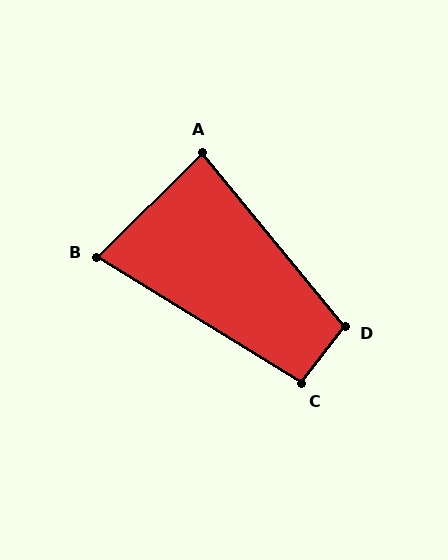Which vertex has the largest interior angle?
D, at approximately 104 degrees.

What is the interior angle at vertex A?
Approximately 85 degrees (acute).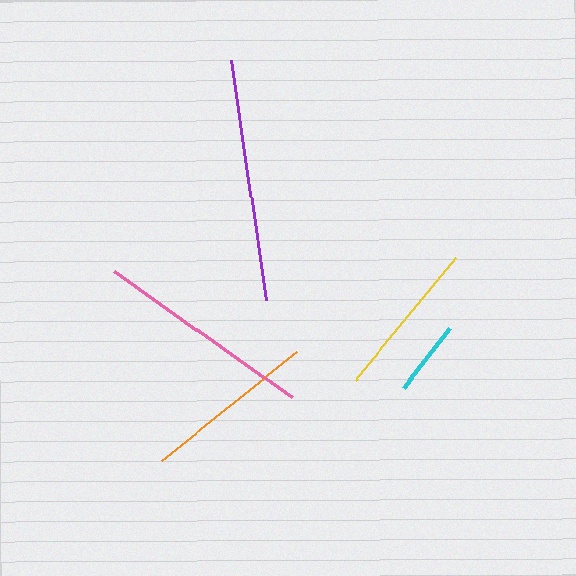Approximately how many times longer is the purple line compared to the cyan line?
The purple line is approximately 3.2 times the length of the cyan line.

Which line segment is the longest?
The purple line is the longest at approximately 242 pixels.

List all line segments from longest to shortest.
From longest to shortest: purple, pink, orange, yellow, cyan.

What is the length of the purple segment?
The purple segment is approximately 242 pixels long.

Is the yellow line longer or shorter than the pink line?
The pink line is longer than the yellow line.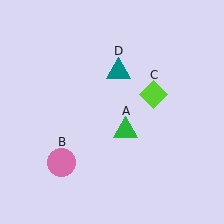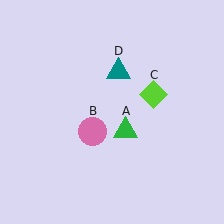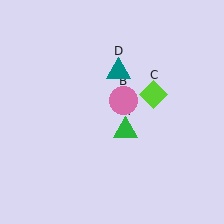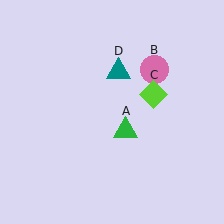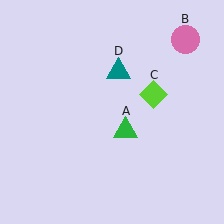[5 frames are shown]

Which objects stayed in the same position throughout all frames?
Green triangle (object A) and lime diamond (object C) and teal triangle (object D) remained stationary.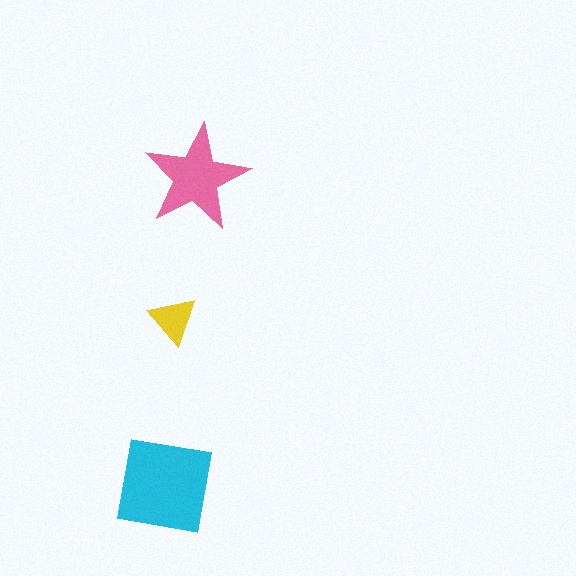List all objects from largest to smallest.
The cyan square, the pink star, the yellow triangle.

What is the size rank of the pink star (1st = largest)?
2nd.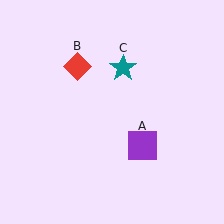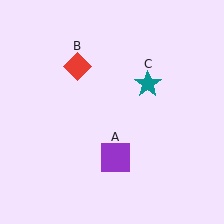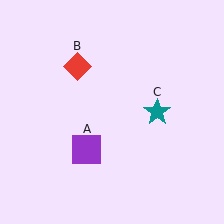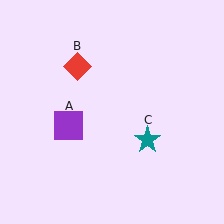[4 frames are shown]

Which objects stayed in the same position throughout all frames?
Red diamond (object B) remained stationary.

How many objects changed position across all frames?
2 objects changed position: purple square (object A), teal star (object C).